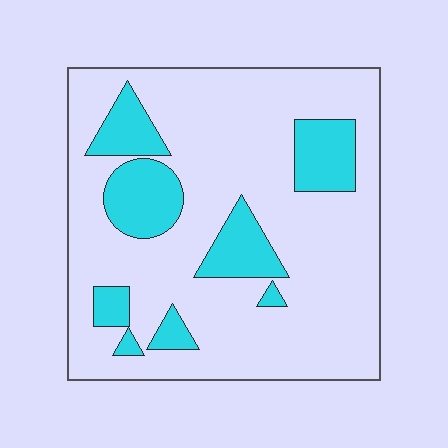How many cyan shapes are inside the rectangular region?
8.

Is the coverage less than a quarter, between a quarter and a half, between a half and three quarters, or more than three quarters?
Less than a quarter.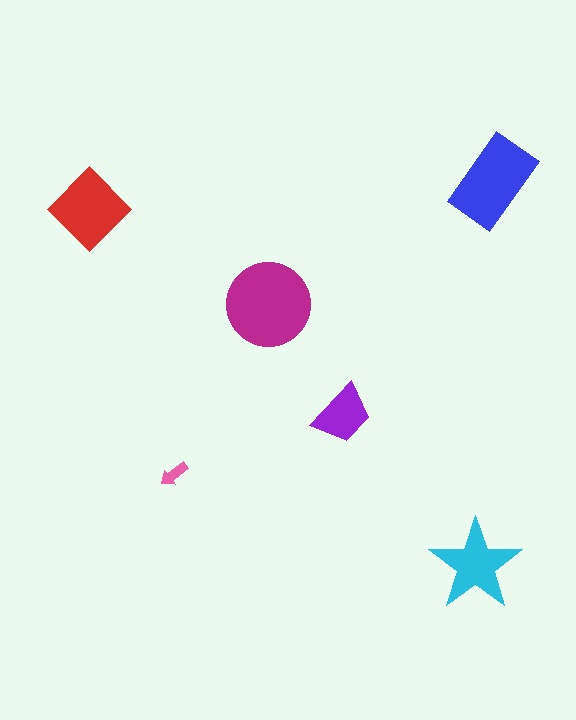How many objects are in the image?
There are 6 objects in the image.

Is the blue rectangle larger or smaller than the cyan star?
Larger.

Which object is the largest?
The magenta circle.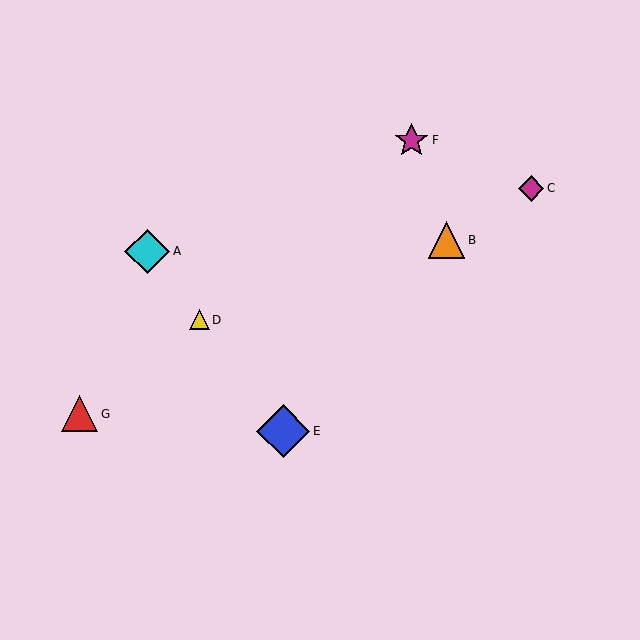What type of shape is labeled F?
Shape F is a magenta star.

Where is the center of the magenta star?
The center of the magenta star is at (412, 140).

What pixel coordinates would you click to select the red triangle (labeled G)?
Click at (80, 414) to select the red triangle G.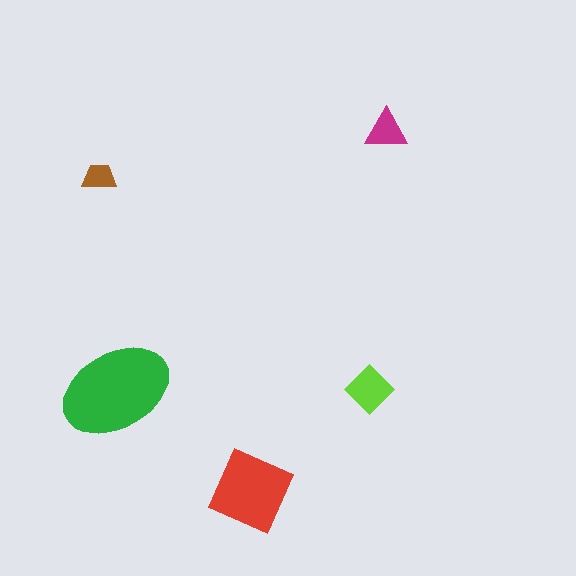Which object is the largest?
The green ellipse.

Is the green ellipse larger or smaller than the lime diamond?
Larger.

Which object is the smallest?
The brown trapezoid.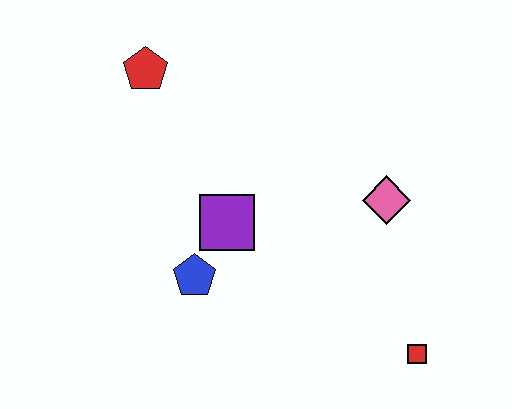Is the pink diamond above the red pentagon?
No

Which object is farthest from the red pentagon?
The red square is farthest from the red pentagon.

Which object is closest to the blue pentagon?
The purple square is closest to the blue pentagon.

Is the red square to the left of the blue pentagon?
No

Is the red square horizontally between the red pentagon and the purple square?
No